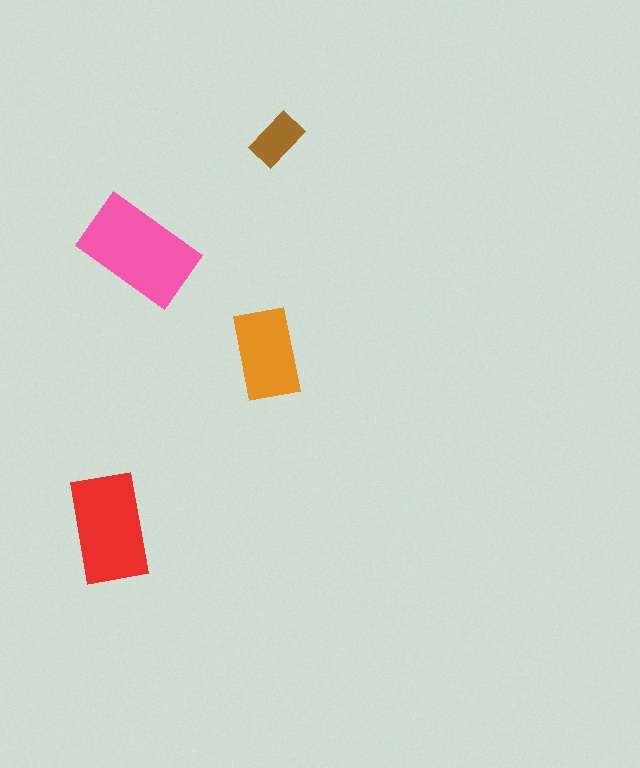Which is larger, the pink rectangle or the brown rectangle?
The pink one.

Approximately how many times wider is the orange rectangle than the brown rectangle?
About 1.5 times wider.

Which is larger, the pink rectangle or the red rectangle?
The pink one.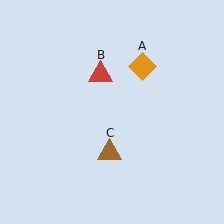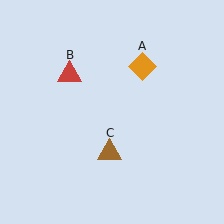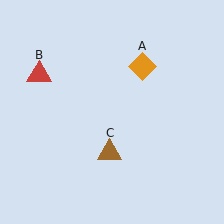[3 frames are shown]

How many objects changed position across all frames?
1 object changed position: red triangle (object B).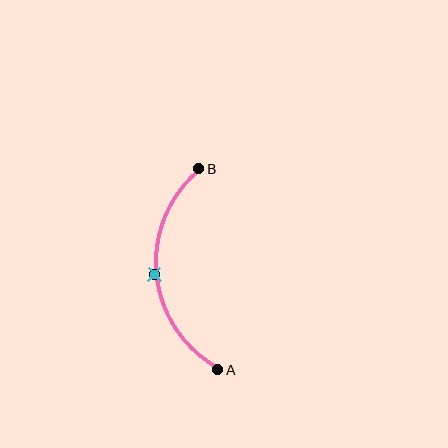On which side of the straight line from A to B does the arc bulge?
The arc bulges to the left of the straight line connecting A and B.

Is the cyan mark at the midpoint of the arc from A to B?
Yes. The cyan mark lies on the arc at equal arc-length from both A and B — it is the arc midpoint.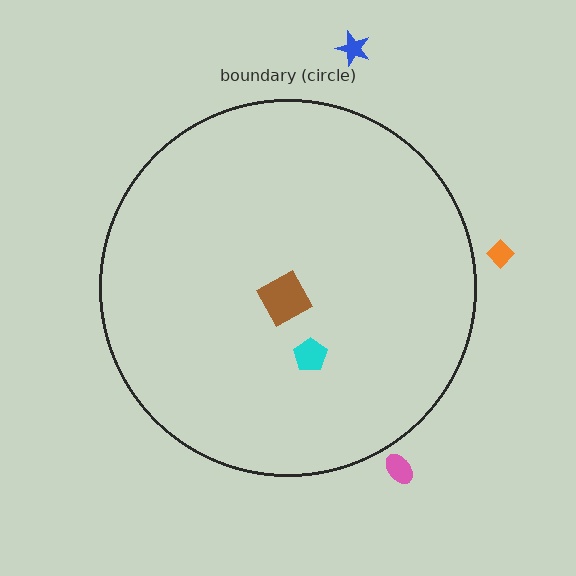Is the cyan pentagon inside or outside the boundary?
Inside.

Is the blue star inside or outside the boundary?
Outside.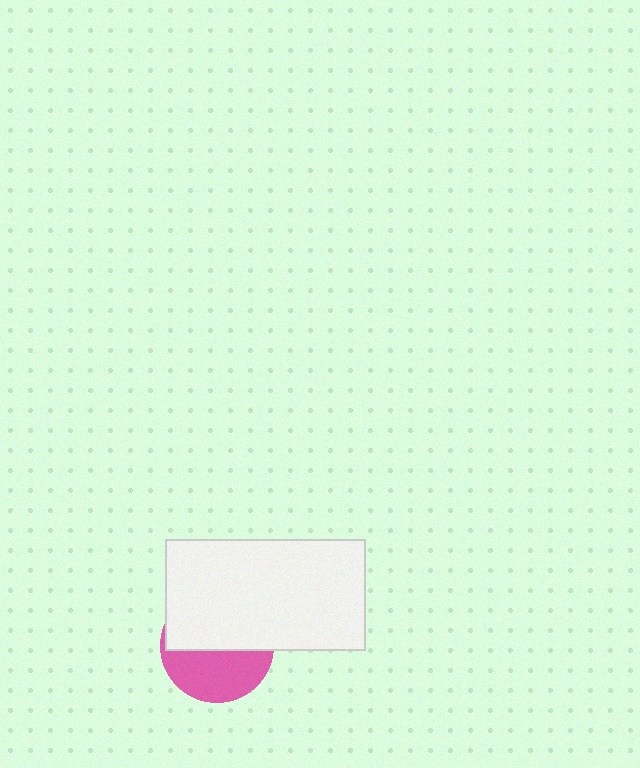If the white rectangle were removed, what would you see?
You would see the complete pink circle.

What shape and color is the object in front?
The object in front is a white rectangle.